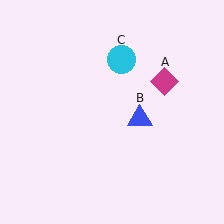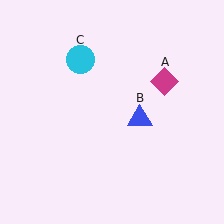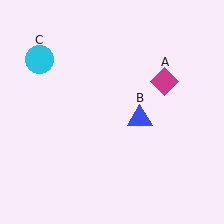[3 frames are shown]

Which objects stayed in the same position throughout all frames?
Magenta diamond (object A) and blue triangle (object B) remained stationary.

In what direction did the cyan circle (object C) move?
The cyan circle (object C) moved left.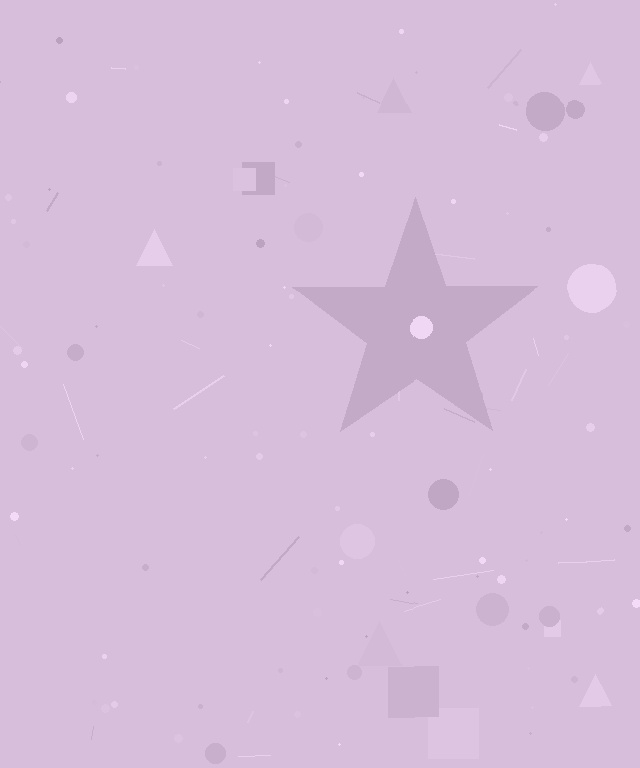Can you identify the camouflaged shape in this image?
The camouflaged shape is a star.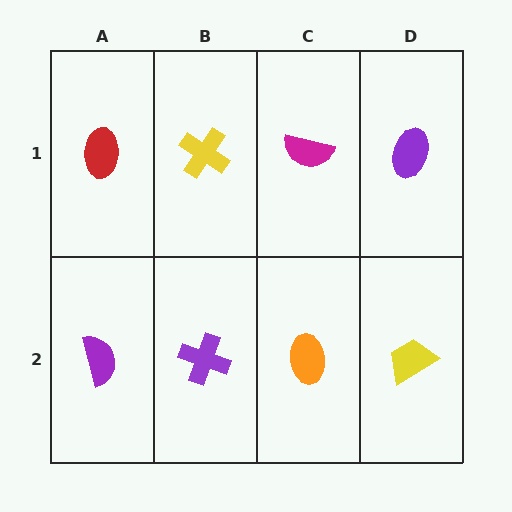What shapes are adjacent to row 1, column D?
A yellow trapezoid (row 2, column D), a magenta semicircle (row 1, column C).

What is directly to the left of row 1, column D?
A magenta semicircle.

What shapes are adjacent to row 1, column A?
A purple semicircle (row 2, column A), a yellow cross (row 1, column B).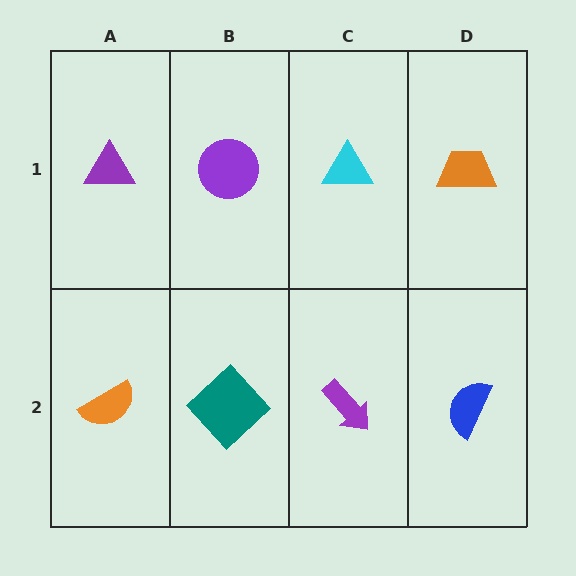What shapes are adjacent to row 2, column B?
A purple circle (row 1, column B), an orange semicircle (row 2, column A), a purple arrow (row 2, column C).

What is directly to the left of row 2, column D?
A purple arrow.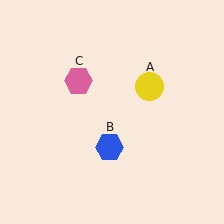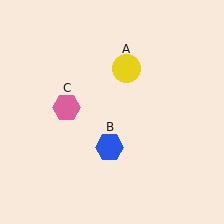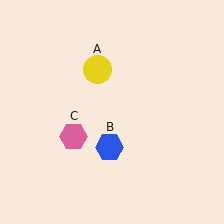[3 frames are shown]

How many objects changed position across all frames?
2 objects changed position: yellow circle (object A), pink hexagon (object C).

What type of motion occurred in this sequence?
The yellow circle (object A), pink hexagon (object C) rotated counterclockwise around the center of the scene.